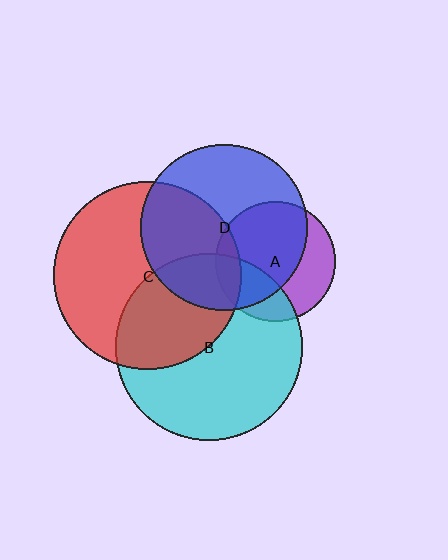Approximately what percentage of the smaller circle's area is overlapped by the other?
Approximately 45%.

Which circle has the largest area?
Circle C (red).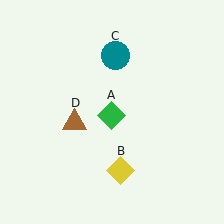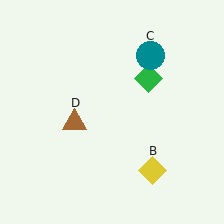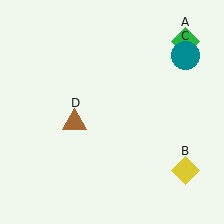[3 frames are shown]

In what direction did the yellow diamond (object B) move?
The yellow diamond (object B) moved right.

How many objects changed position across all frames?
3 objects changed position: green diamond (object A), yellow diamond (object B), teal circle (object C).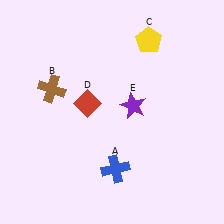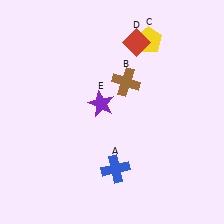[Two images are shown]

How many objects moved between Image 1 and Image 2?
3 objects moved between the two images.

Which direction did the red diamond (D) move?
The red diamond (D) moved up.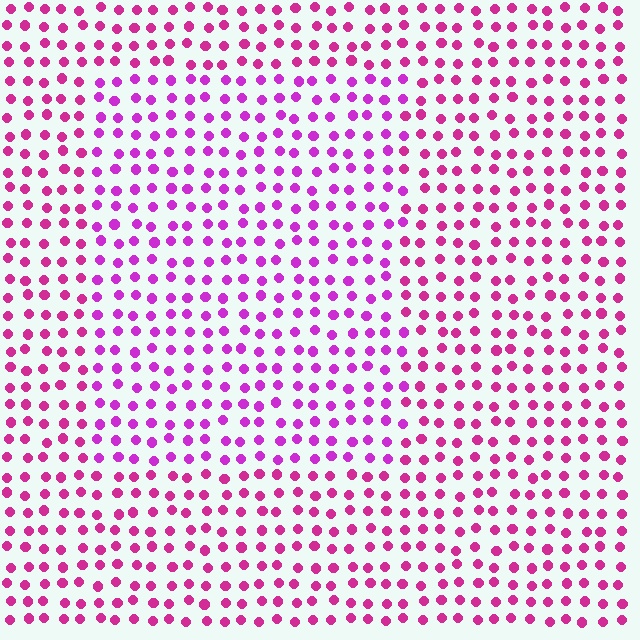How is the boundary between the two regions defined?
The boundary is defined purely by a slight shift in hue (about 24 degrees). Spacing, size, and orientation are identical on both sides.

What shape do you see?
I see a rectangle.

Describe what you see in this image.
The image is filled with small magenta elements in a uniform arrangement. A rectangle-shaped region is visible where the elements are tinted to a slightly different hue, forming a subtle color boundary.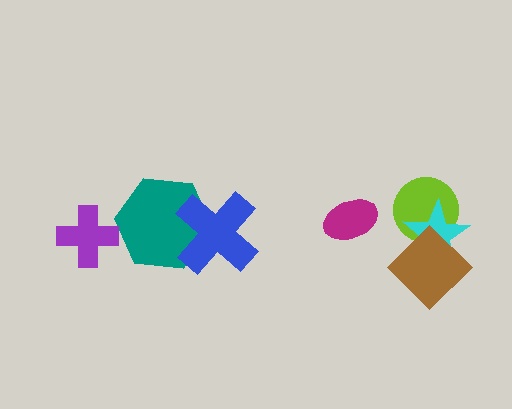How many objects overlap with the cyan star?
2 objects overlap with the cyan star.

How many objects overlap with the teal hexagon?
1 object overlaps with the teal hexagon.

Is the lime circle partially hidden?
Yes, it is partially covered by another shape.